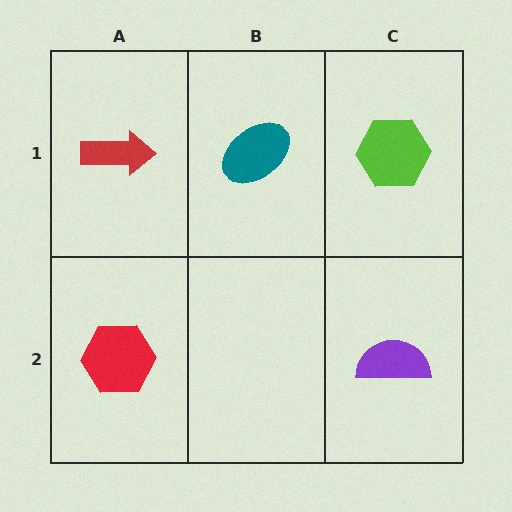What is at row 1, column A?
A red arrow.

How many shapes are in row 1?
3 shapes.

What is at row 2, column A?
A red hexagon.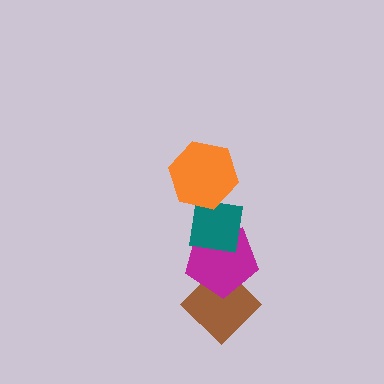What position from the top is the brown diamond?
The brown diamond is 4th from the top.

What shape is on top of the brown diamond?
The magenta pentagon is on top of the brown diamond.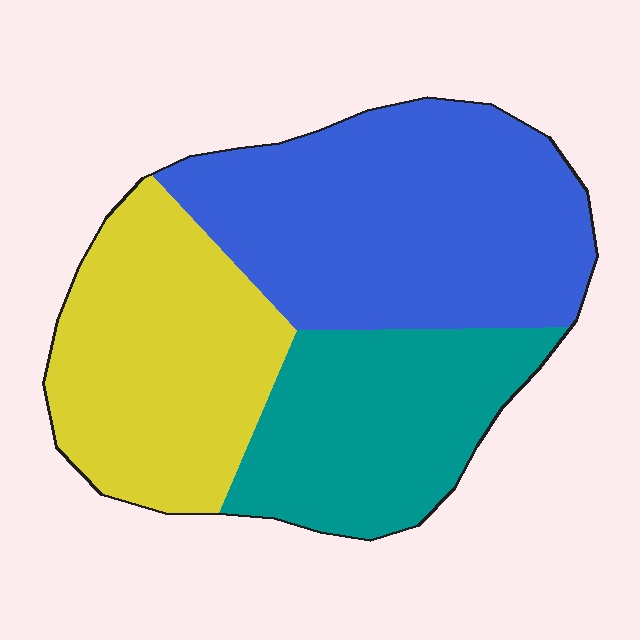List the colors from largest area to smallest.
From largest to smallest: blue, yellow, teal.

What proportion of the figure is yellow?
Yellow takes up between a quarter and a half of the figure.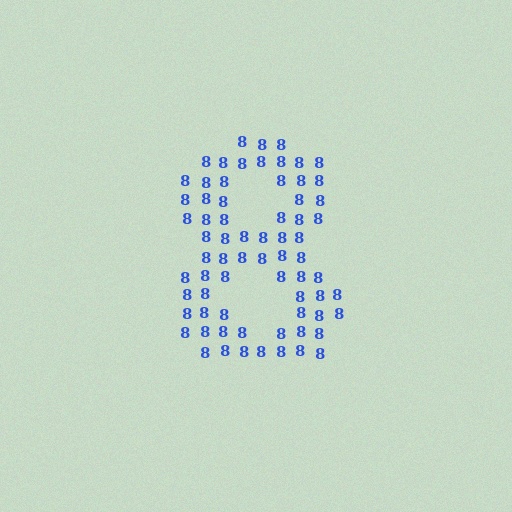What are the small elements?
The small elements are digit 8's.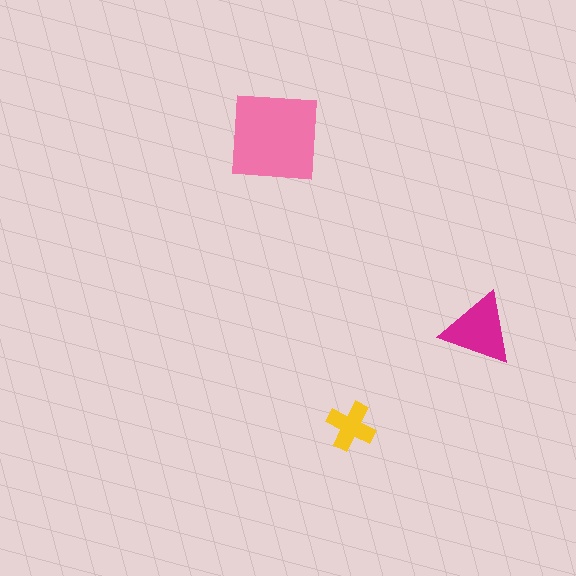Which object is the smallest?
The yellow cross.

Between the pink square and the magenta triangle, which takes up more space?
The pink square.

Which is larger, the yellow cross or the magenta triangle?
The magenta triangle.